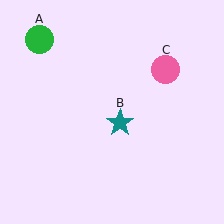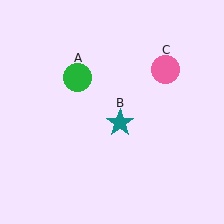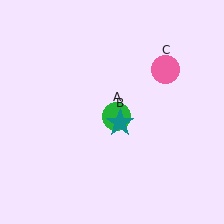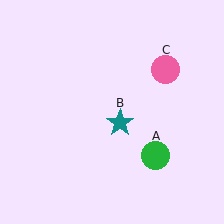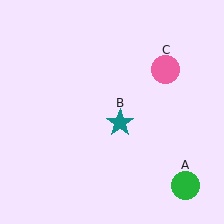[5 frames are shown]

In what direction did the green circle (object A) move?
The green circle (object A) moved down and to the right.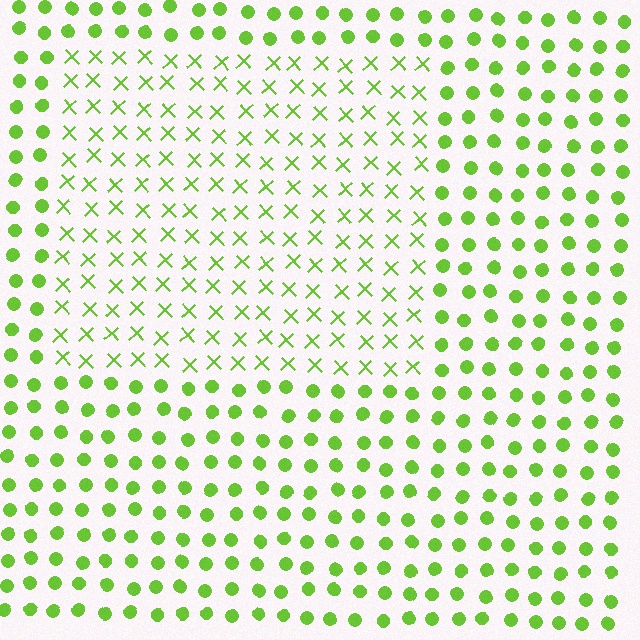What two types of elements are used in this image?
The image uses X marks inside the rectangle region and circles outside it.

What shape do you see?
I see a rectangle.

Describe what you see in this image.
The image is filled with small lime elements arranged in a uniform grid. A rectangle-shaped region contains X marks, while the surrounding area contains circles. The boundary is defined purely by the change in element shape.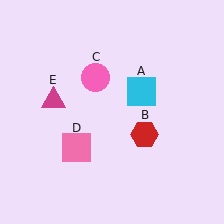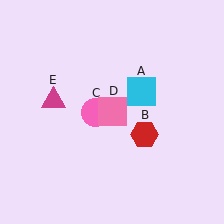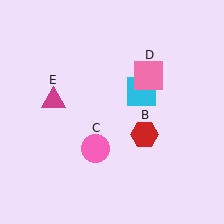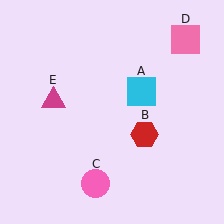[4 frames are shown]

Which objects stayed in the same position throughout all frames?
Cyan square (object A) and red hexagon (object B) and magenta triangle (object E) remained stationary.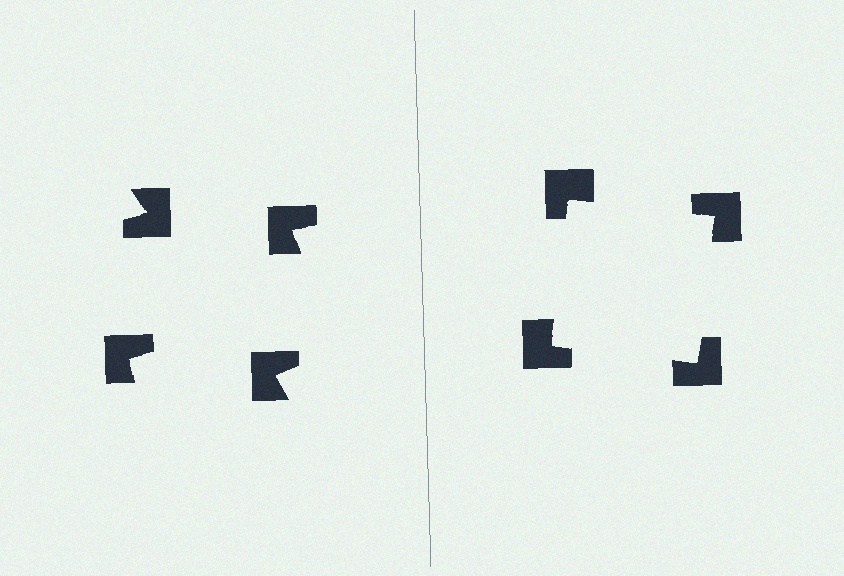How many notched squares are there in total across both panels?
8 — 4 on each side.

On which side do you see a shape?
An illusory square appears on the right side. On the left side the wedge cuts are rotated, so no coherent shape forms.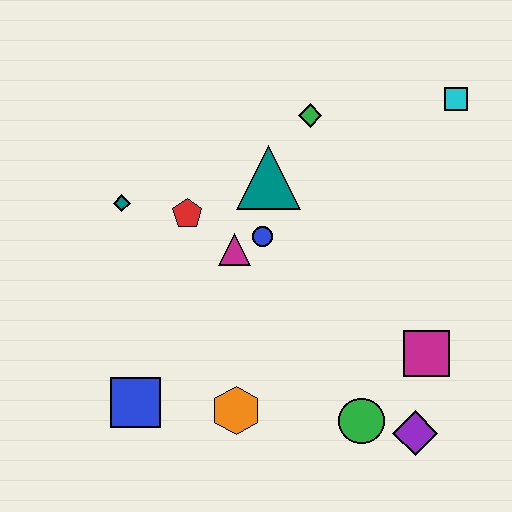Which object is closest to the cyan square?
The green diamond is closest to the cyan square.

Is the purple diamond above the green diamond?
No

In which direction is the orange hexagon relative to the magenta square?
The orange hexagon is to the left of the magenta square.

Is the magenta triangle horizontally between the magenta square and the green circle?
No